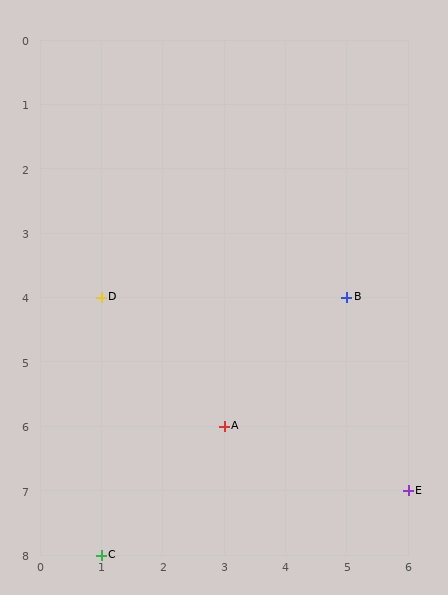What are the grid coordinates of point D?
Point D is at grid coordinates (1, 4).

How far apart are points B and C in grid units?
Points B and C are 4 columns and 4 rows apart (about 5.7 grid units diagonally).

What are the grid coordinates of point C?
Point C is at grid coordinates (1, 8).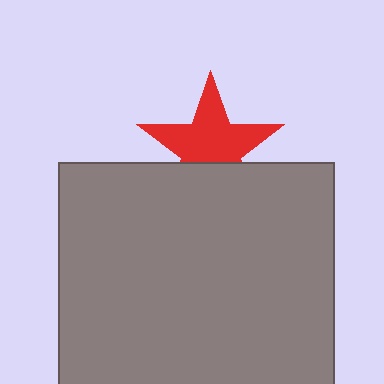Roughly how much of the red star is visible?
Most of it is visible (roughly 67%).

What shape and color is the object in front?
The object in front is a gray rectangle.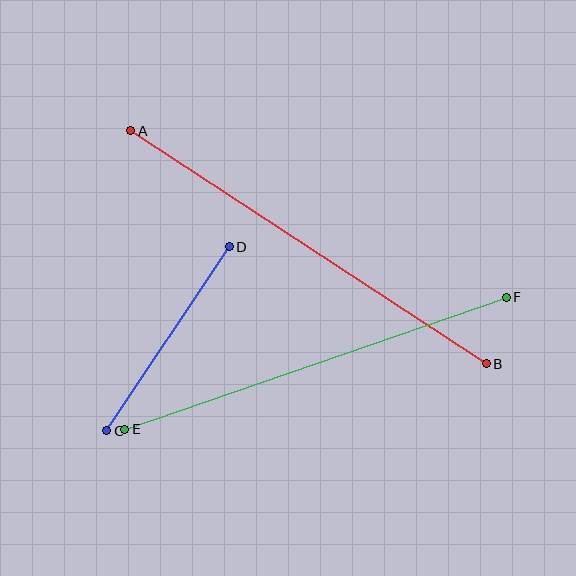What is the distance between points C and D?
The distance is approximately 221 pixels.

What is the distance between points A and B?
The distance is approximately 425 pixels.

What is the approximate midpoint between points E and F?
The midpoint is at approximately (315, 363) pixels.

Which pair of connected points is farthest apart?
Points A and B are farthest apart.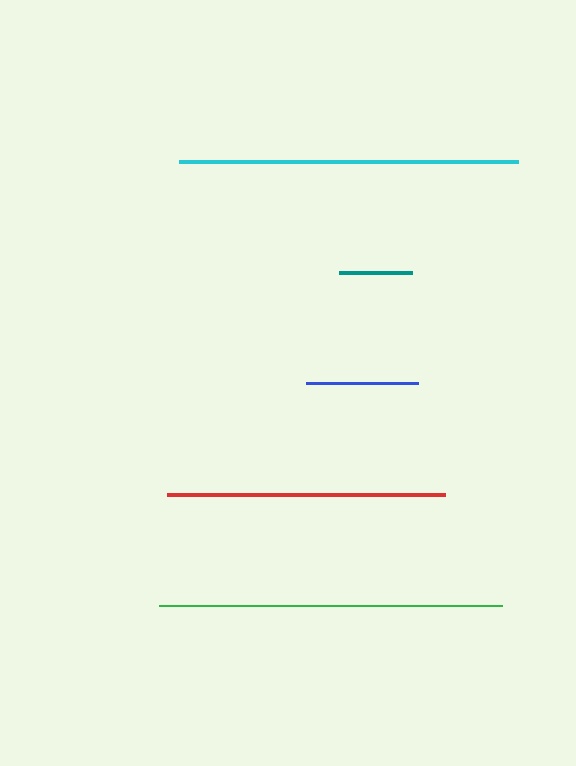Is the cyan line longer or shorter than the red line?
The cyan line is longer than the red line.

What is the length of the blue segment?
The blue segment is approximately 112 pixels long.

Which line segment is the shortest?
The teal line is the shortest at approximately 74 pixels.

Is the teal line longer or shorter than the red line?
The red line is longer than the teal line.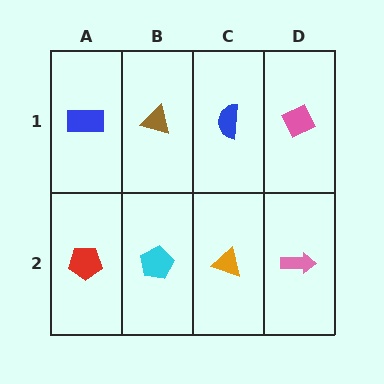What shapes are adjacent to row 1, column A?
A red pentagon (row 2, column A), a brown triangle (row 1, column B).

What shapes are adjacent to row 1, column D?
A pink arrow (row 2, column D), a blue semicircle (row 1, column C).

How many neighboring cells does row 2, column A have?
2.